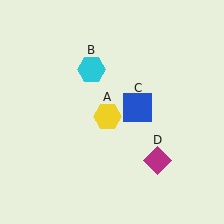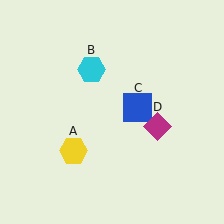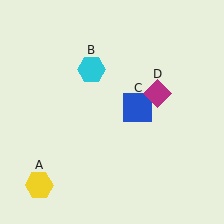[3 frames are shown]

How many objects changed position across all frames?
2 objects changed position: yellow hexagon (object A), magenta diamond (object D).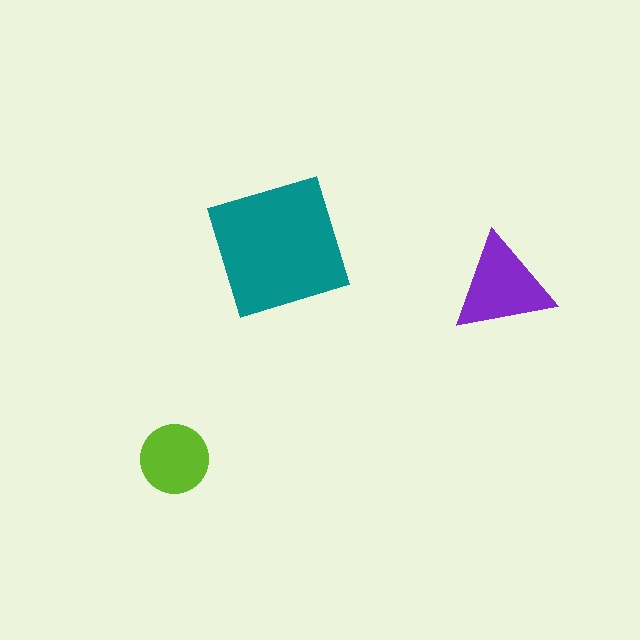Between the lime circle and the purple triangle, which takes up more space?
The purple triangle.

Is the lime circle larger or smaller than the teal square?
Smaller.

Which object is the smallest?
The lime circle.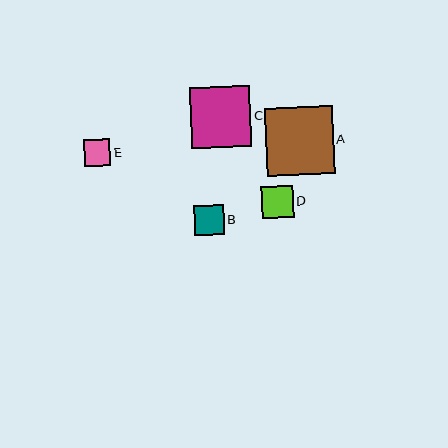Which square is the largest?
Square A is the largest with a size of approximately 68 pixels.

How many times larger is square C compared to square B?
Square C is approximately 2.1 times the size of square B.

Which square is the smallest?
Square E is the smallest with a size of approximately 26 pixels.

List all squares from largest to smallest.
From largest to smallest: A, C, D, B, E.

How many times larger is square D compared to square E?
Square D is approximately 1.2 times the size of square E.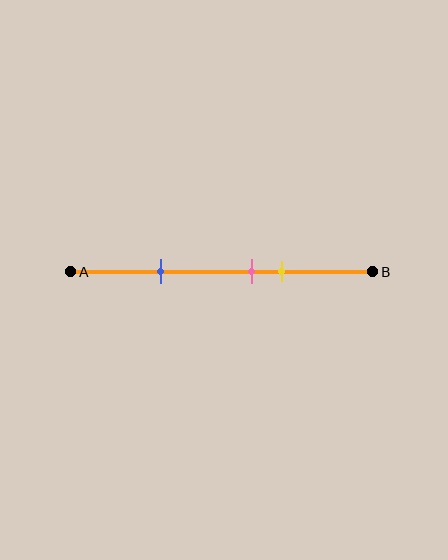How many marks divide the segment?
There are 3 marks dividing the segment.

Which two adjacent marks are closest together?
The pink and yellow marks are the closest adjacent pair.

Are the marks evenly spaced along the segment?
No, the marks are not evenly spaced.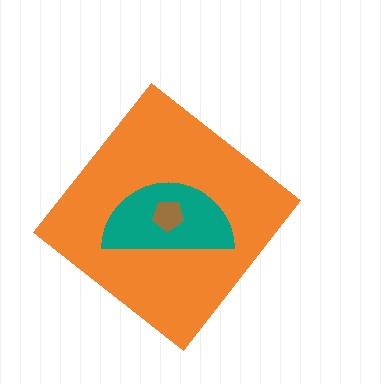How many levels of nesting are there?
3.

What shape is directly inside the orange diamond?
The teal semicircle.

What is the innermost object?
The brown pentagon.